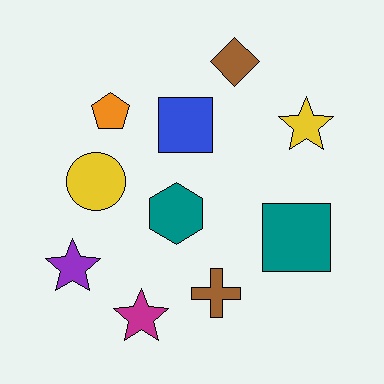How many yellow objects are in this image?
There are 2 yellow objects.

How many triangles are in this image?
There are no triangles.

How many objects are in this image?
There are 10 objects.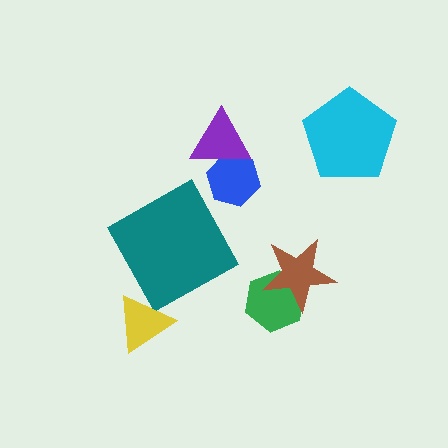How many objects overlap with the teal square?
0 objects overlap with the teal square.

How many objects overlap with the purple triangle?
1 object overlaps with the purple triangle.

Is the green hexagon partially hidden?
Yes, it is partially covered by another shape.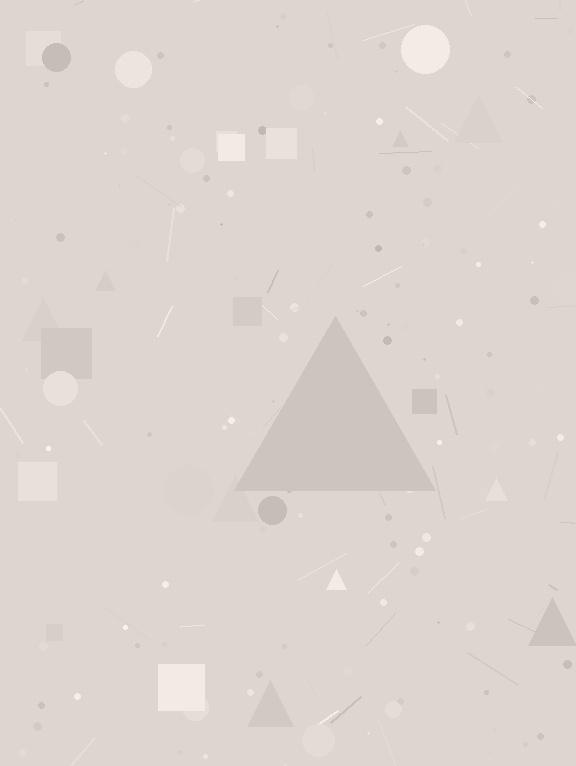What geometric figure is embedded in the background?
A triangle is embedded in the background.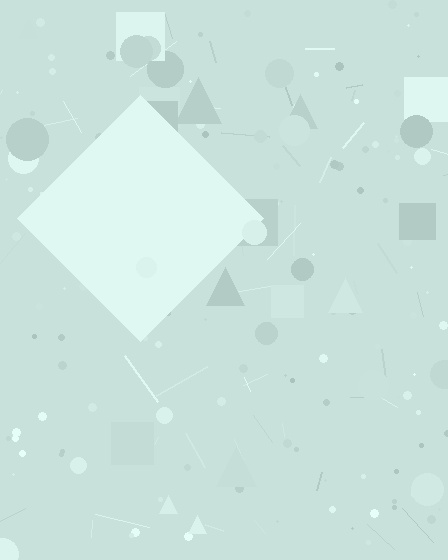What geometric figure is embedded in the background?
A diamond is embedded in the background.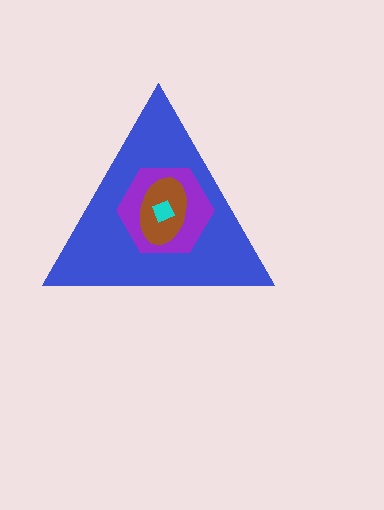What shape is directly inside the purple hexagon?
The brown ellipse.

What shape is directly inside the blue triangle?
The purple hexagon.